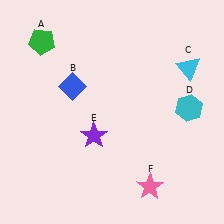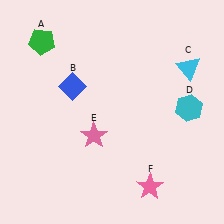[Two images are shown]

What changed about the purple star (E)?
In Image 1, E is purple. In Image 2, it changed to pink.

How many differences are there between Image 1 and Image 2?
There is 1 difference between the two images.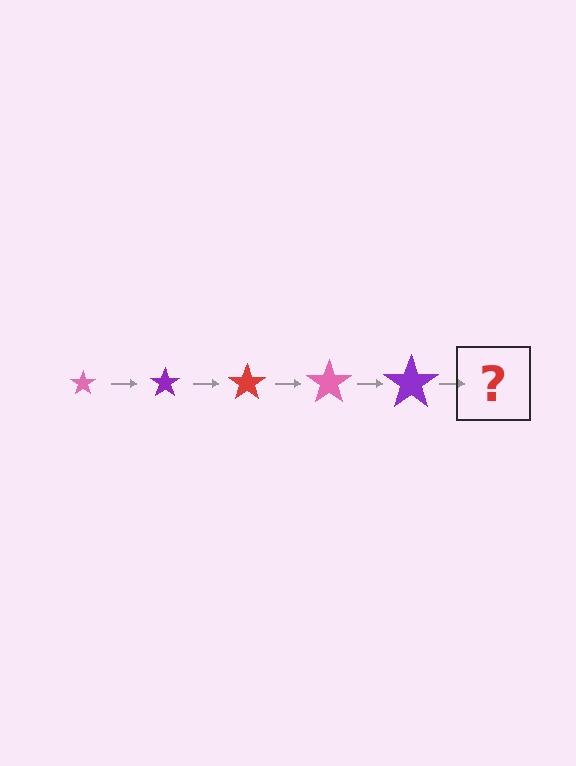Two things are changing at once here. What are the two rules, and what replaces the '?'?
The two rules are that the star grows larger each step and the color cycles through pink, purple, and red. The '?' should be a red star, larger than the previous one.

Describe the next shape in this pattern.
It should be a red star, larger than the previous one.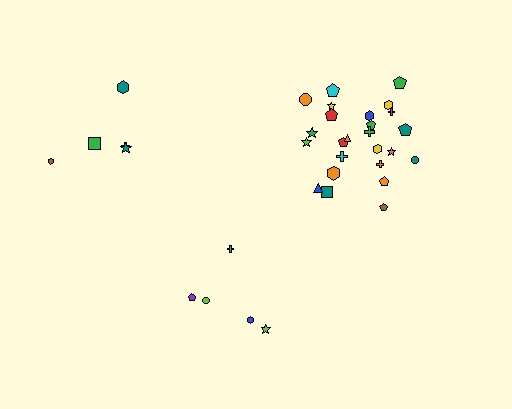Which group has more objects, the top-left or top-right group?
The top-right group.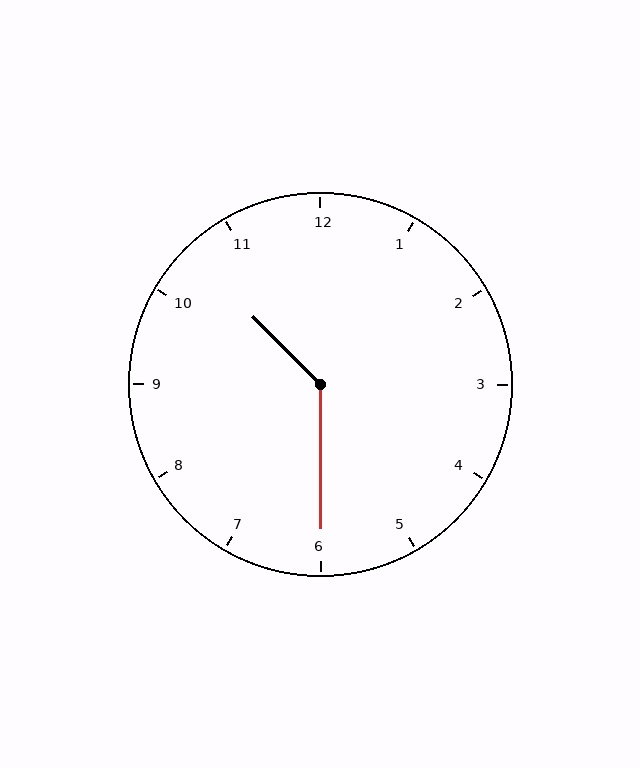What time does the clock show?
10:30.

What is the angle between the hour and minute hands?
Approximately 135 degrees.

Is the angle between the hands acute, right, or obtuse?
It is obtuse.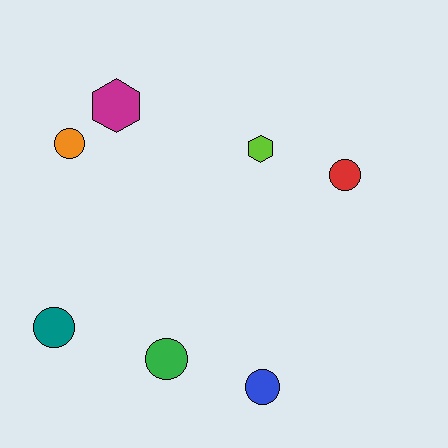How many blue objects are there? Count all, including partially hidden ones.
There is 1 blue object.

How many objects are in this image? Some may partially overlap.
There are 7 objects.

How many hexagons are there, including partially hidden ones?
There are 2 hexagons.